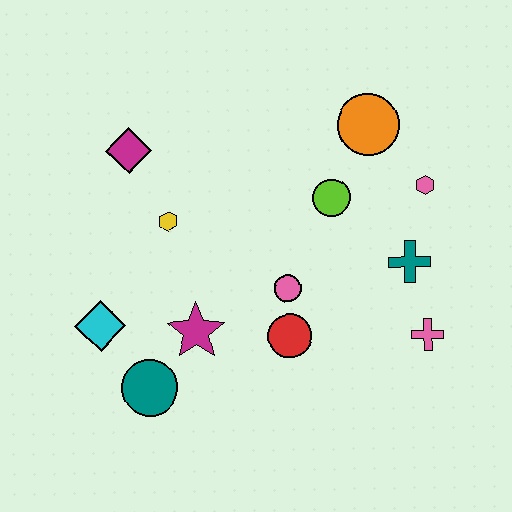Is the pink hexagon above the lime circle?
Yes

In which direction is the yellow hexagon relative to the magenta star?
The yellow hexagon is above the magenta star.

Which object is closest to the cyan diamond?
The teal circle is closest to the cyan diamond.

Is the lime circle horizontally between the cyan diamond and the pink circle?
No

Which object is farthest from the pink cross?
The magenta diamond is farthest from the pink cross.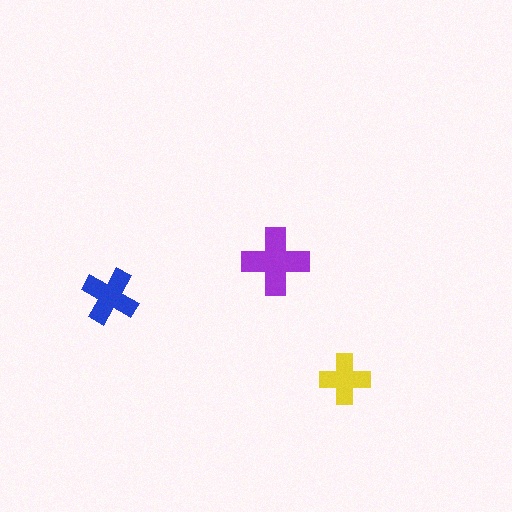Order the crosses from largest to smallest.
the purple one, the blue one, the yellow one.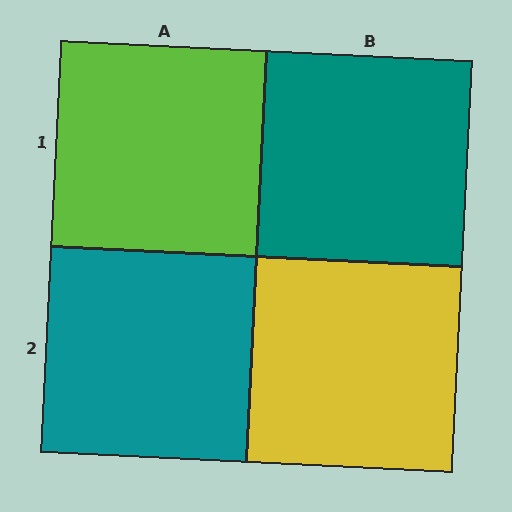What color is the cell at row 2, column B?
Yellow.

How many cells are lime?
1 cell is lime.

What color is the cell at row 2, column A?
Teal.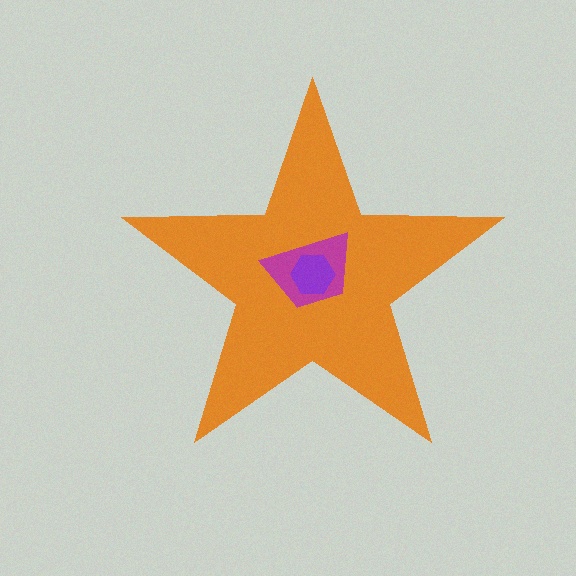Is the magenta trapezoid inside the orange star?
Yes.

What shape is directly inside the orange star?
The magenta trapezoid.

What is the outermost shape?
The orange star.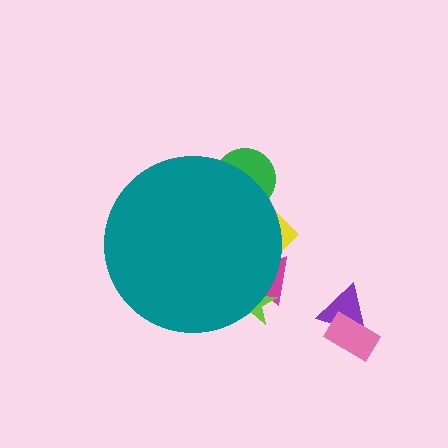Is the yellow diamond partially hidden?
Yes, the yellow diamond is partially hidden behind the teal circle.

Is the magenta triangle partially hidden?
Yes, the magenta triangle is partially hidden behind the teal circle.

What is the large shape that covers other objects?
A teal circle.